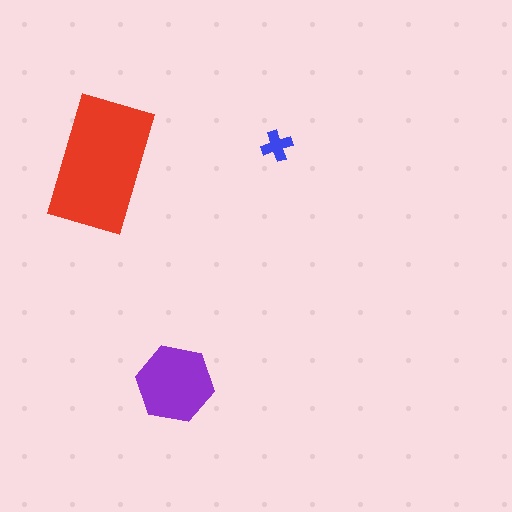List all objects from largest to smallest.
The red rectangle, the purple hexagon, the blue cross.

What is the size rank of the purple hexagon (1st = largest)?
2nd.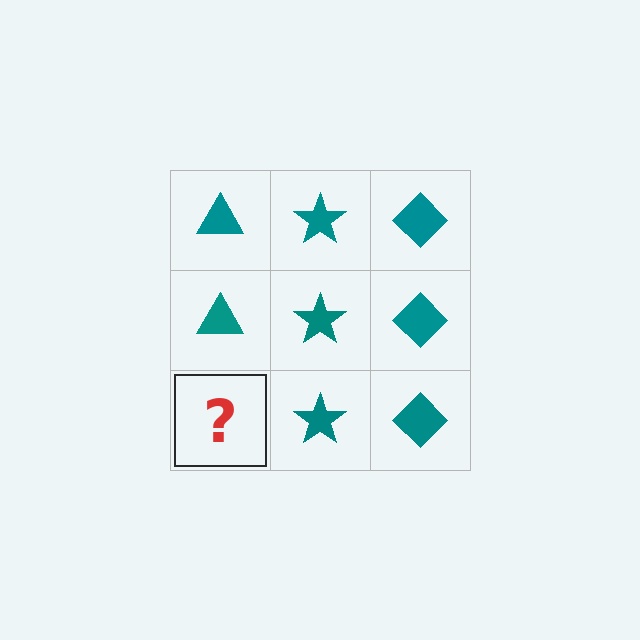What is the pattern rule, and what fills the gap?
The rule is that each column has a consistent shape. The gap should be filled with a teal triangle.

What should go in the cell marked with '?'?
The missing cell should contain a teal triangle.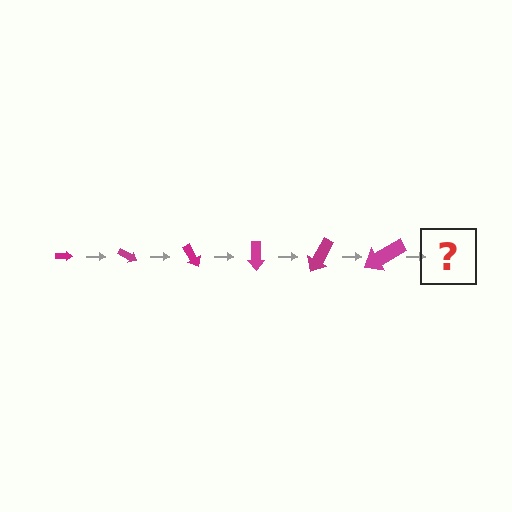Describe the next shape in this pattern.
It should be an arrow, larger than the previous one and rotated 180 degrees from the start.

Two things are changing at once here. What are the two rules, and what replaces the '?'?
The two rules are that the arrow grows larger each step and it rotates 30 degrees each step. The '?' should be an arrow, larger than the previous one and rotated 180 degrees from the start.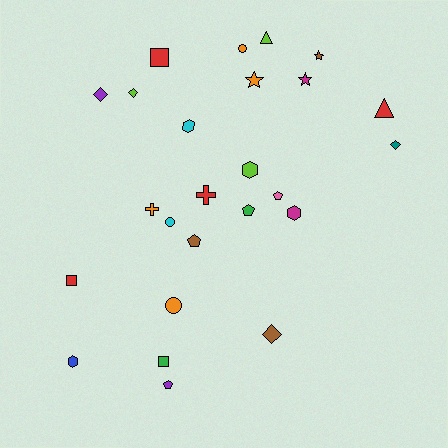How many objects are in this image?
There are 25 objects.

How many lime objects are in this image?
There are 3 lime objects.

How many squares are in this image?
There are 3 squares.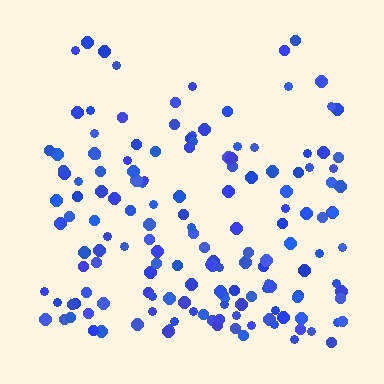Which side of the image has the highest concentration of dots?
The bottom.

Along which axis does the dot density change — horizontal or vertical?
Vertical.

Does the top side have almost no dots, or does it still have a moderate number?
Still a moderate number, just noticeably fewer than the bottom.